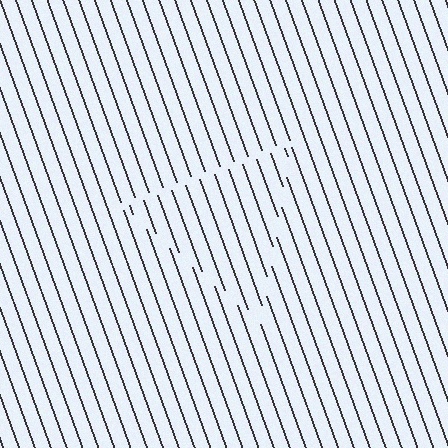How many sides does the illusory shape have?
3 sides — the line-ends trace a triangle.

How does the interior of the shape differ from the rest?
The interior of the shape contains the same grating, shifted by half a period — the contour is defined by the phase discontinuity where line-ends from the inner and outer gratings abut.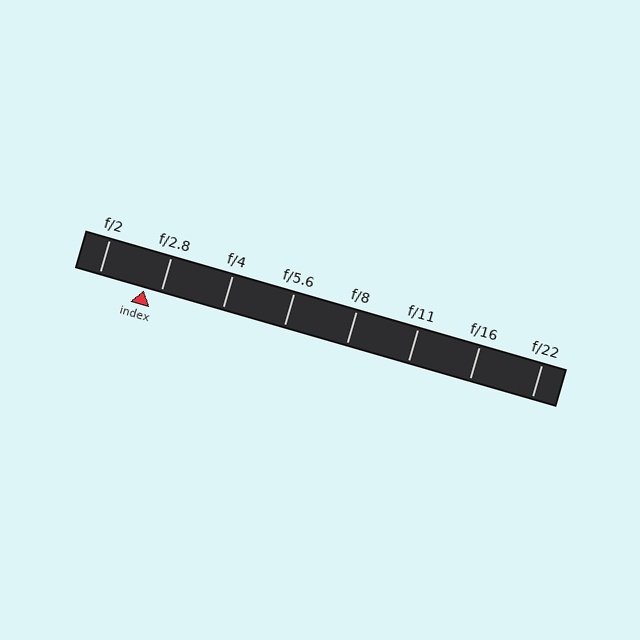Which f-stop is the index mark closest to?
The index mark is closest to f/2.8.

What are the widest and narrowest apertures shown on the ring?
The widest aperture shown is f/2 and the narrowest is f/22.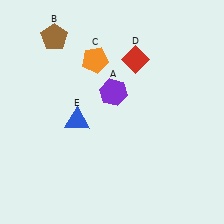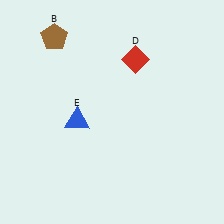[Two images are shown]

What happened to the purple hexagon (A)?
The purple hexagon (A) was removed in Image 2. It was in the top-right area of Image 1.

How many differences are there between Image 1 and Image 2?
There are 2 differences between the two images.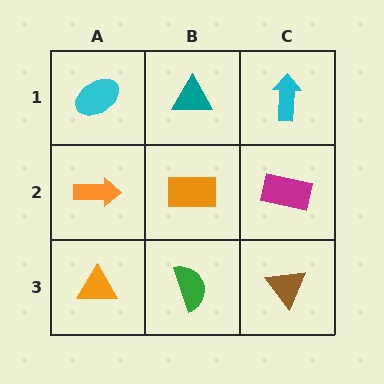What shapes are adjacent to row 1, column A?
An orange arrow (row 2, column A), a teal triangle (row 1, column B).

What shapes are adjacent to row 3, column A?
An orange arrow (row 2, column A), a green semicircle (row 3, column B).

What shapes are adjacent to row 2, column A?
A cyan ellipse (row 1, column A), an orange triangle (row 3, column A), an orange rectangle (row 2, column B).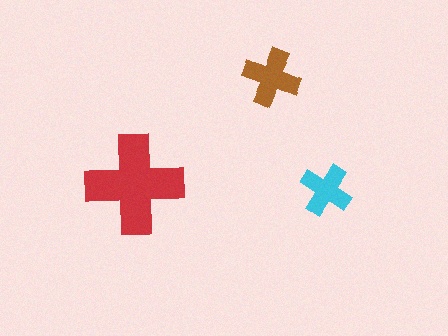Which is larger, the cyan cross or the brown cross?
The brown one.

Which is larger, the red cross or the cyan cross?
The red one.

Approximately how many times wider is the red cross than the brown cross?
About 1.5 times wider.